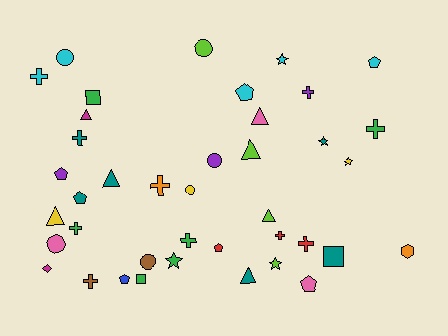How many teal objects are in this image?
There are 6 teal objects.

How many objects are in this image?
There are 40 objects.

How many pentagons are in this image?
There are 7 pentagons.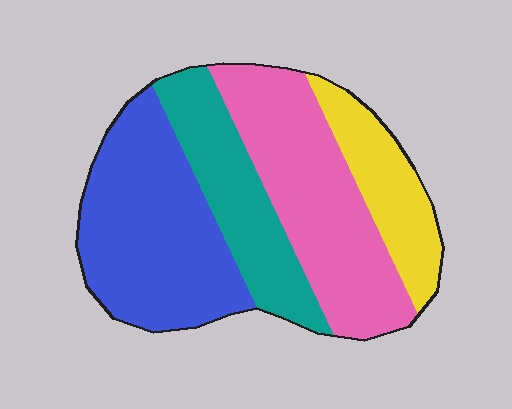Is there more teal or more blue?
Blue.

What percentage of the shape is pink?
Pink covers roughly 30% of the shape.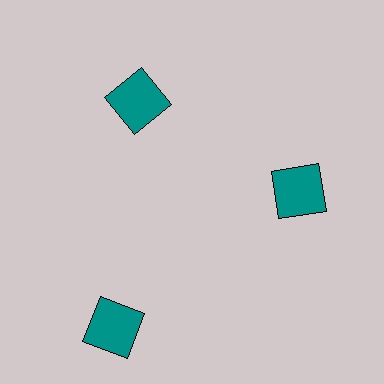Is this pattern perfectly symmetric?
No. The 3 teal squares are arranged in a ring, but one element near the 7 o'clock position is pushed outward from the center, breaking the 3-fold rotational symmetry.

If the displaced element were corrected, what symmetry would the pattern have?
It would have 3-fold rotational symmetry — the pattern would map onto itself every 120 degrees.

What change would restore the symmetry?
The symmetry would be restored by moving it inward, back onto the ring so that all 3 squares sit at equal angles and equal distance from the center.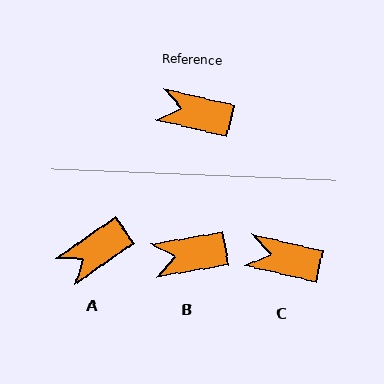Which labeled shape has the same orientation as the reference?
C.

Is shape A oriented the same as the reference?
No, it is off by about 49 degrees.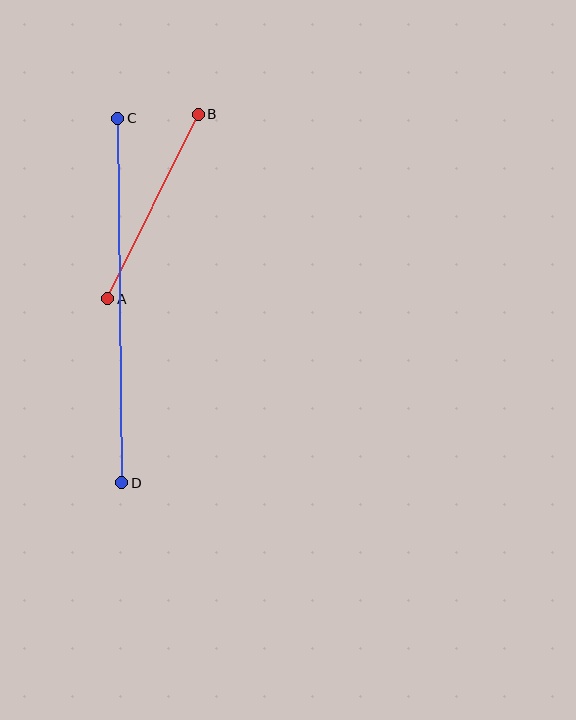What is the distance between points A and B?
The distance is approximately 206 pixels.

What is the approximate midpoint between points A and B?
The midpoint is at approximately (153, 207) pixels.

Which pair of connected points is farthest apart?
Points C and D are farthest apart.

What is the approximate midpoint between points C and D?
The midpoint is at approximately (120, 300) pixels.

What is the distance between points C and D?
The distance is approximately 365 pixels.